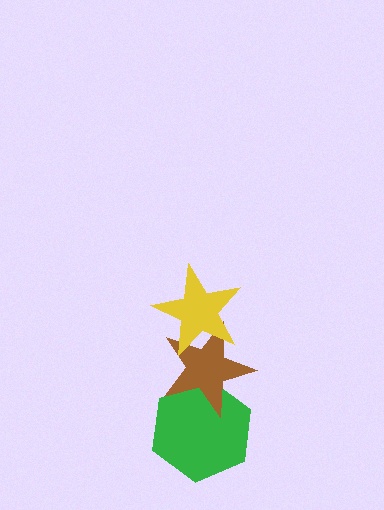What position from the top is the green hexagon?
The green hexagon is 3rd from the top.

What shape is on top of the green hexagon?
The brown star is on top of the green hexagon.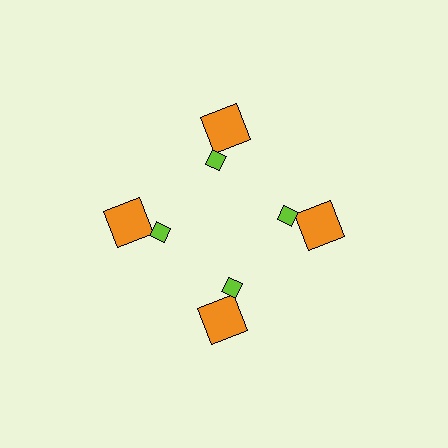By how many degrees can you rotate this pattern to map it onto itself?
The pattern maps onto itself every 90 degrees of rotation.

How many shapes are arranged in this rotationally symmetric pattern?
There are 8 shapes, arranged in 4 groups of 2.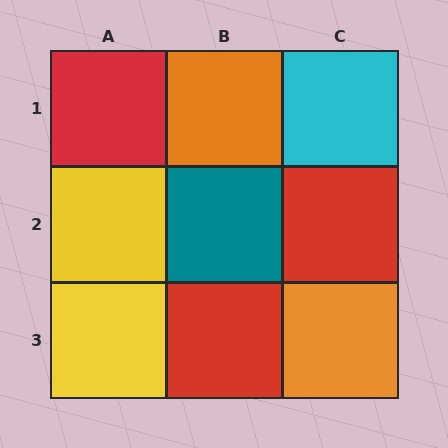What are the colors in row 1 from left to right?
Red, orange, cyan.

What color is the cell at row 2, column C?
Red.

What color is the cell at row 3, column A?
Yellow.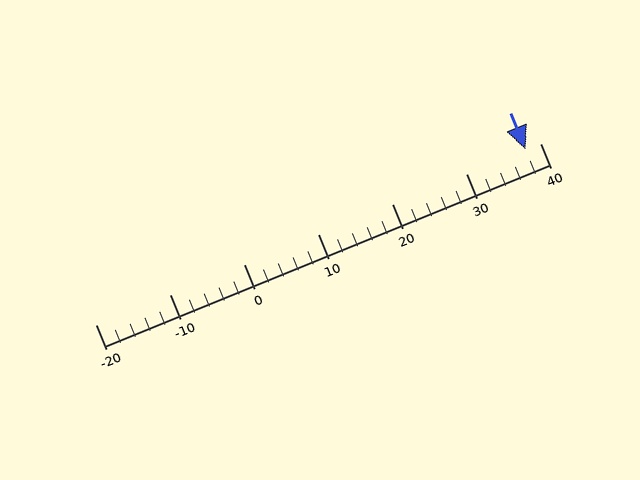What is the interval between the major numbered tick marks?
The major tick marks are spaced 10 units apart.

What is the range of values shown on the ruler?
The ruler shows values from -20 to 40.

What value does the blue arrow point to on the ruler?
The blue arrow points to approximately 38.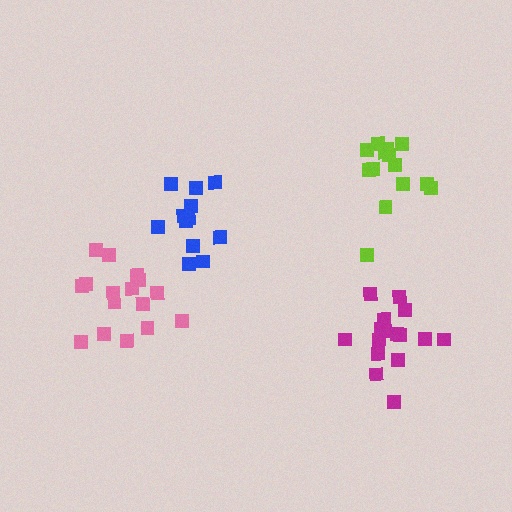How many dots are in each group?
Group 1: 16 dots, Group 2: 16 dots, Group 3: 12 dots, Group 4: 14 dots (58 total).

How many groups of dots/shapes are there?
There are 4 groups.